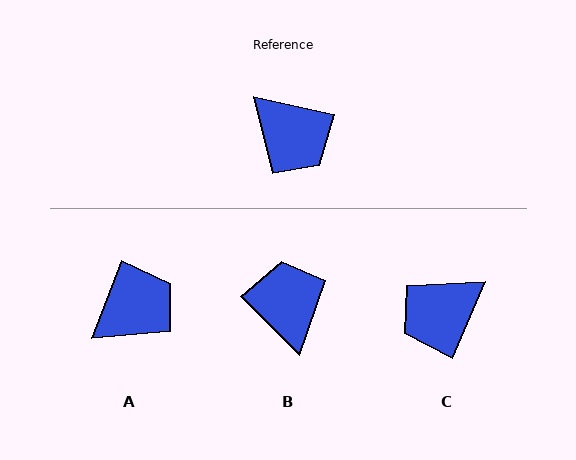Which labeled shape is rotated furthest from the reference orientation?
B, about 147 degrees away.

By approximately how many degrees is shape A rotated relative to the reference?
Approximately 81 degrees counter-clockwise.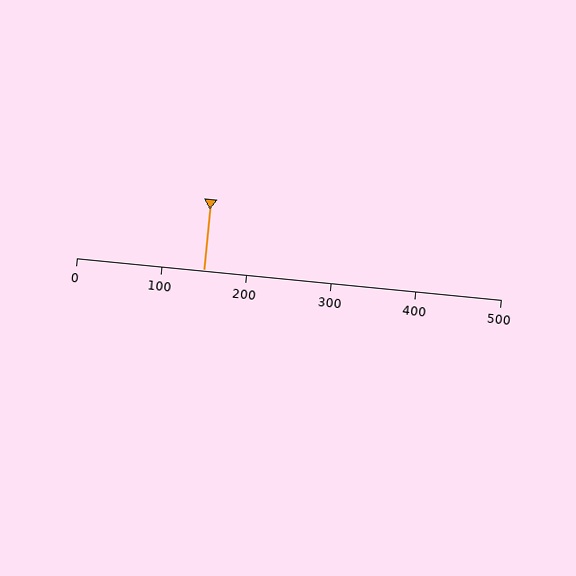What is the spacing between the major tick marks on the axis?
The major ticks are spaced 100 apart.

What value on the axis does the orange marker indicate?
The marker indicates approximately 150.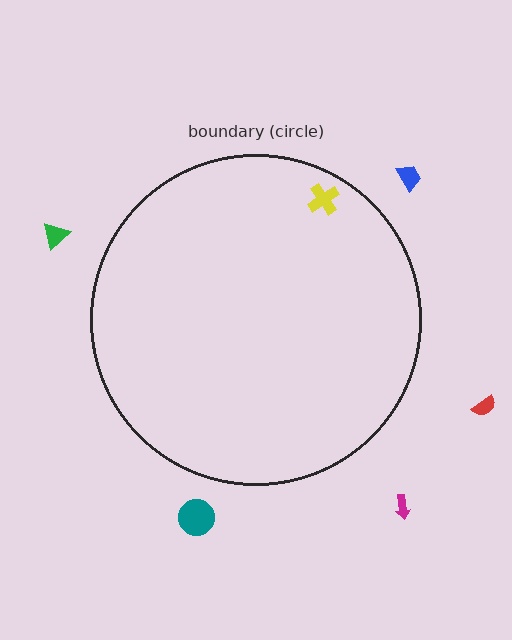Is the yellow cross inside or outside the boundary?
Inside.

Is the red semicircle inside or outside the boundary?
Outside.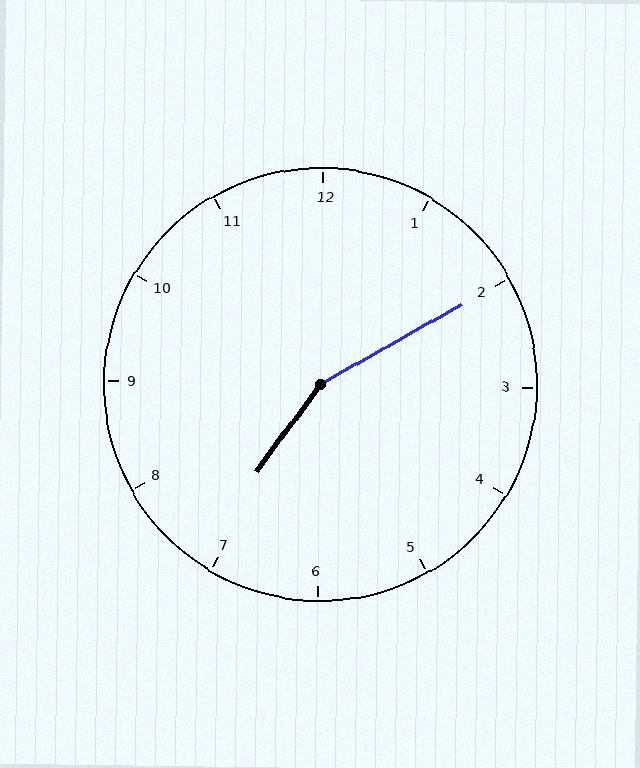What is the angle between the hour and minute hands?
Approximately 155 degrees.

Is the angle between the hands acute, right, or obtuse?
It is obtuse.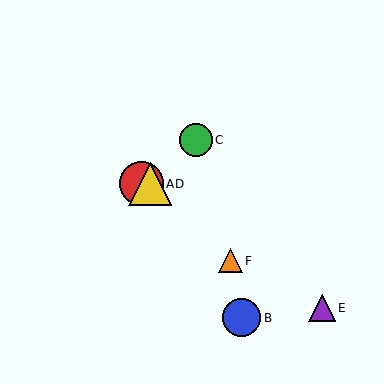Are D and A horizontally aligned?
Yes, both are at y≈184.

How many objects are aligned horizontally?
2 objects (A, D) are aligned horizontally.